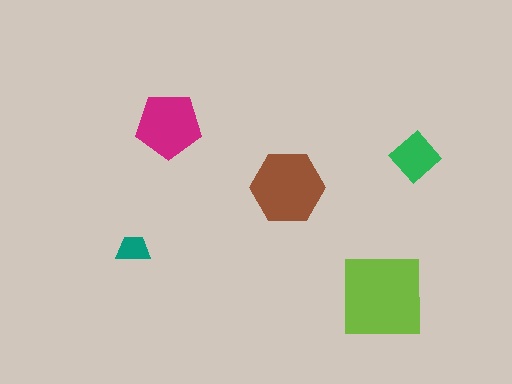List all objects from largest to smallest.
The lime square, the brown hexagon, the magenta pentagon, the green diamond, the teal trapezoid.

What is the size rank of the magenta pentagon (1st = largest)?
3rd.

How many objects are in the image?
There are 5 objects in the image.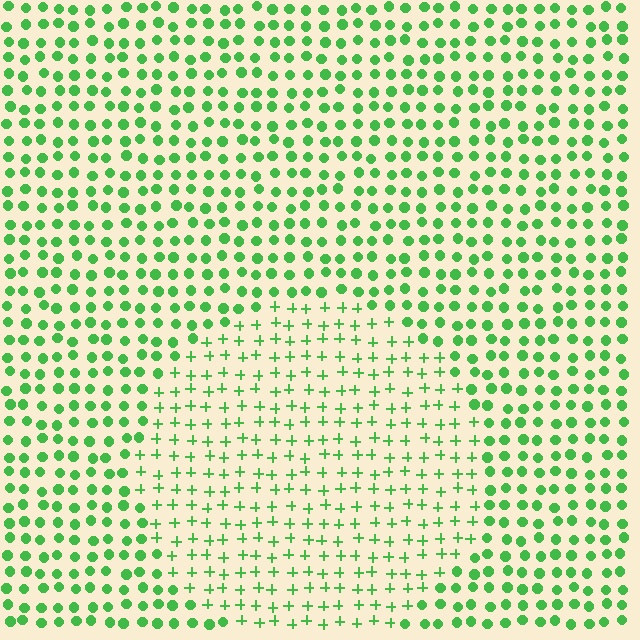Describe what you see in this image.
The image is filled with small green elements arranged in a uniform grid. A circle-shaped region contains plus signs, while the surrounding area contains circles. The boundary is defined purely by the change in element shape.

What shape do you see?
I see a circle.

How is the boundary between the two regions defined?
The boundary is defined by a change in element shape: plus signs inside vs. circles outside. All elements share the same color and spacing.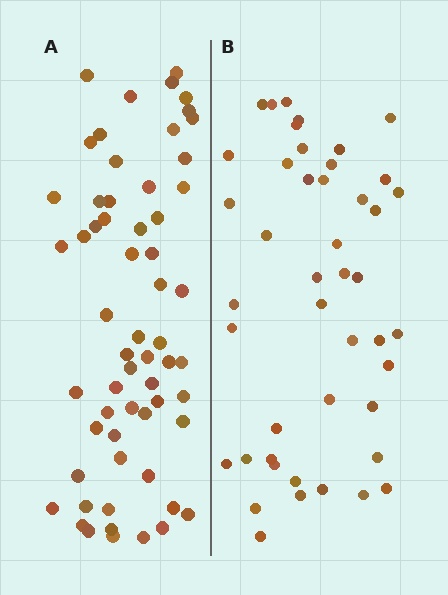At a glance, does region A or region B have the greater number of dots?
Region A (the left region) has more dots.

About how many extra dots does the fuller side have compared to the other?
Region A has approximately 15 more dots than region B.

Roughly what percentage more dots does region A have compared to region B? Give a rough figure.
About 35% more.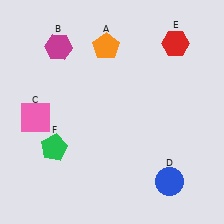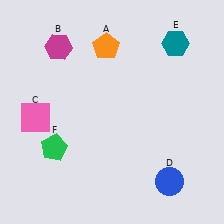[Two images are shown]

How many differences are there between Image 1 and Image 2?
There is 1 difference between the two images.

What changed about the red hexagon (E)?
In Image 1, E is red. In Image 2, it changed to teal.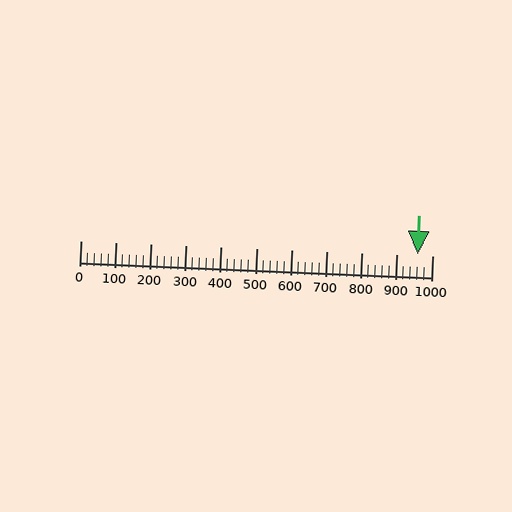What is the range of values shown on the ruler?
The ruler shows values from 0 to 1000.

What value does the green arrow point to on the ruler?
The green arrow points to approximately 960.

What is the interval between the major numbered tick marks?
The major tick marks are spaced 100 units apart.